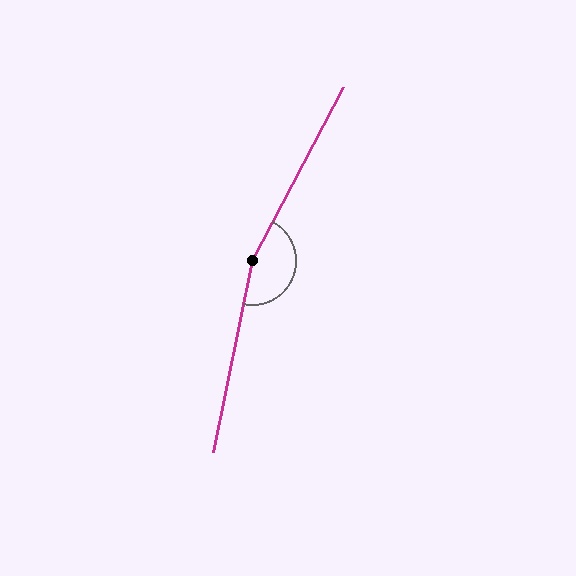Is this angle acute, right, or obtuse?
It is obtuse.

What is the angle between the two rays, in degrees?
Approximately 164 degrees.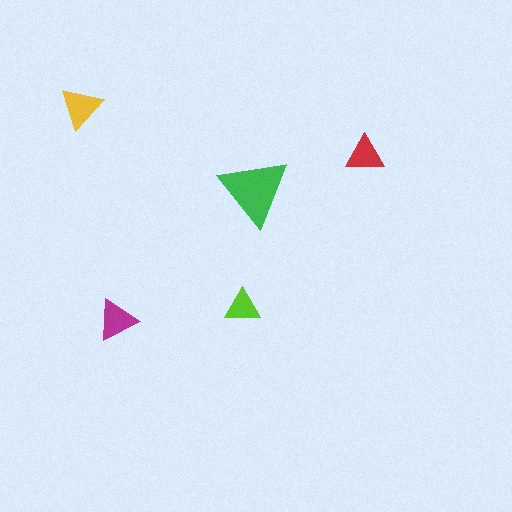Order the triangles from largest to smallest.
the green one, the yellow one, the magenta one, the red one, the lime one.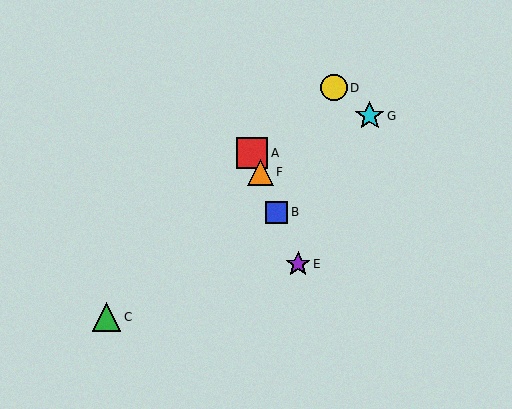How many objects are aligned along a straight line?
4 objects (A, B, E, F) are aligned along a straight line.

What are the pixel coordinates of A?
Object A is at (252, 153).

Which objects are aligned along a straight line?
Objects A, B, E, F are aligned along a straight line.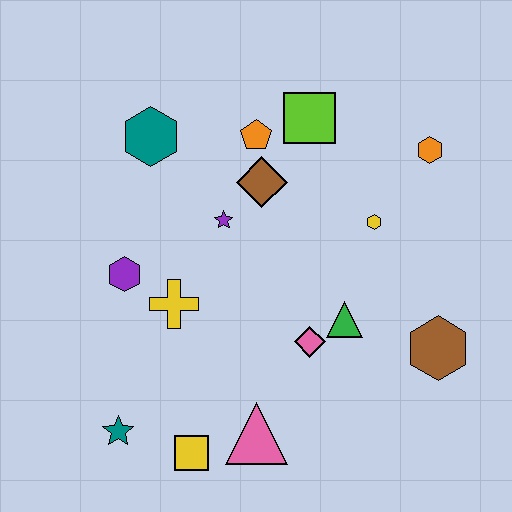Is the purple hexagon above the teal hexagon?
No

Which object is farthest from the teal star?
The orange hexagon is farthest from the teal star.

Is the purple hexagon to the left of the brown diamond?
Yes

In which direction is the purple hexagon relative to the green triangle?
The purple hexagon is to the left of the green triangle.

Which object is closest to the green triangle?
The pink diamond is closest to the green triangle.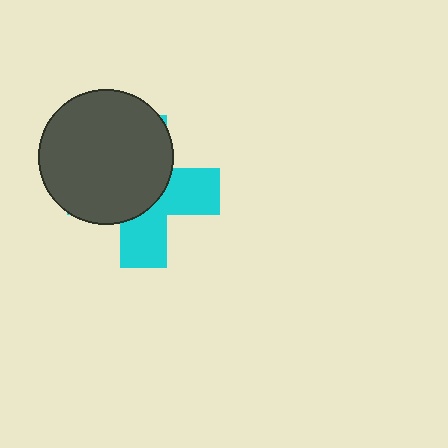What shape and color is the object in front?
The object in front is a dark gray circle.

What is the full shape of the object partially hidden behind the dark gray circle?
The partially hidden object is a cyan cross.